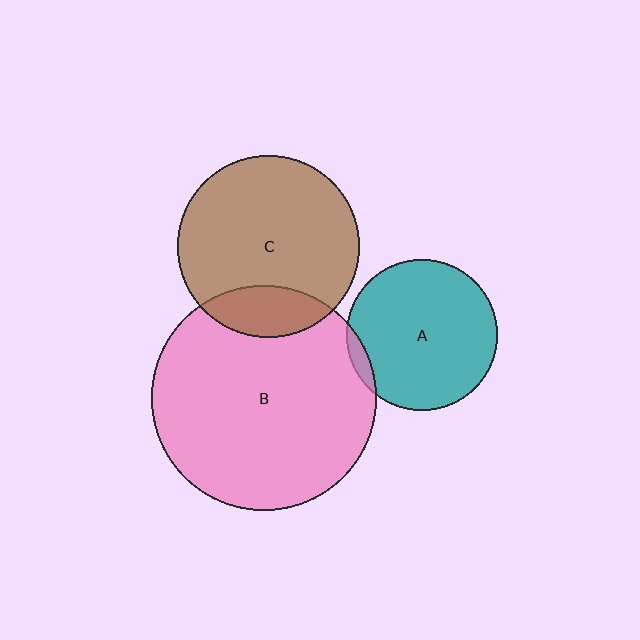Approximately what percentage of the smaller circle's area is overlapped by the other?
Approximately 20%.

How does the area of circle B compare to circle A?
Approximately 2.2 times.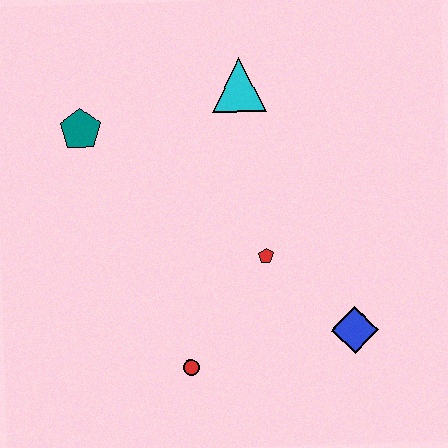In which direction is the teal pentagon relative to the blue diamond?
The teal pentagon is to the left of the blue diamond.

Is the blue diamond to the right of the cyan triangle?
Yes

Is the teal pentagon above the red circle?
Yes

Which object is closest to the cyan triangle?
The teal pentagon is closest to the cyan triangle.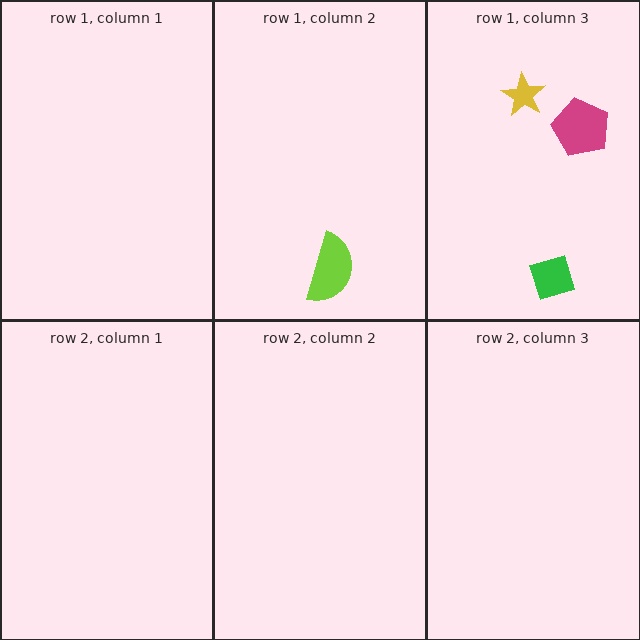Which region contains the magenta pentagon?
The row 1, column 3 region.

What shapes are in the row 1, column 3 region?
The yellow star, the magenta pentagon, the green diamond.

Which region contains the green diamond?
The row 1, column 3 region.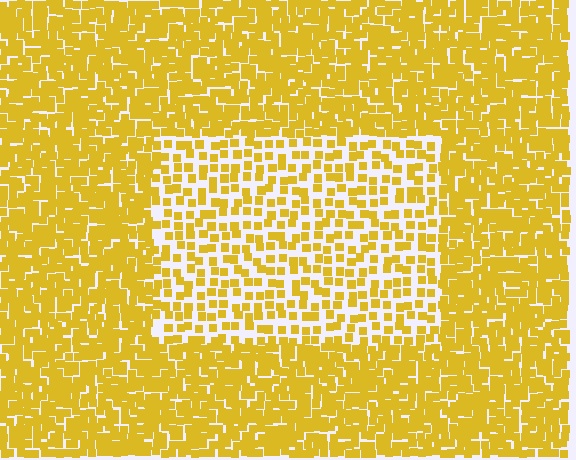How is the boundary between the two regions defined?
The boundary is defined by a change in element density (approximately 2.1x ratio). All elements are the same color, size, and shape.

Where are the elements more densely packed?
The elements are more densely packed outside the rectangle boundary.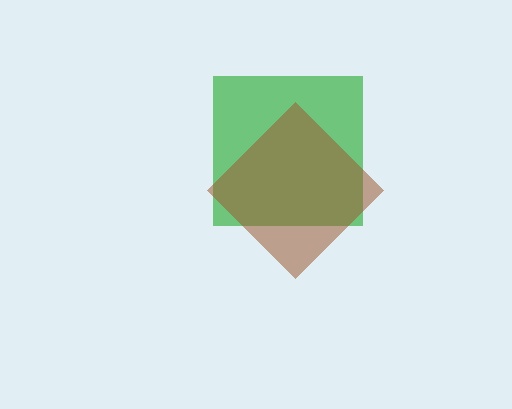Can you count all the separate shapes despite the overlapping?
Yes, there are 2 separate shapes.